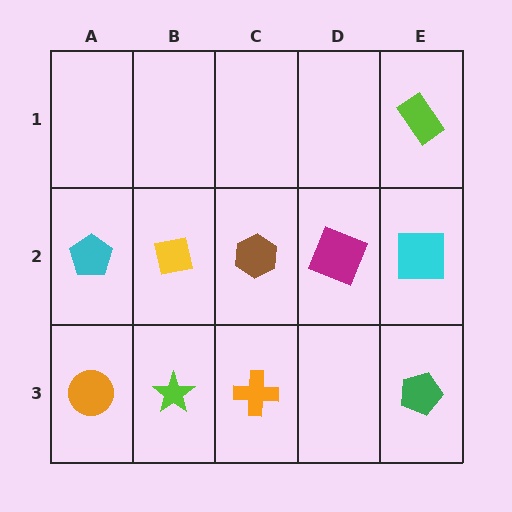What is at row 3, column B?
A lime star.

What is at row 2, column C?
A brown hexagon.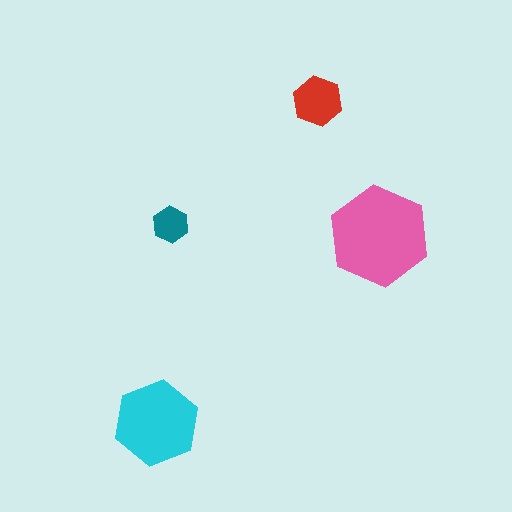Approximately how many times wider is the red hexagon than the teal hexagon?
About 1.5 times wider.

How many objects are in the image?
There are 4 objects in the image.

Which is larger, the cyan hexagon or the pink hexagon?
The pink one.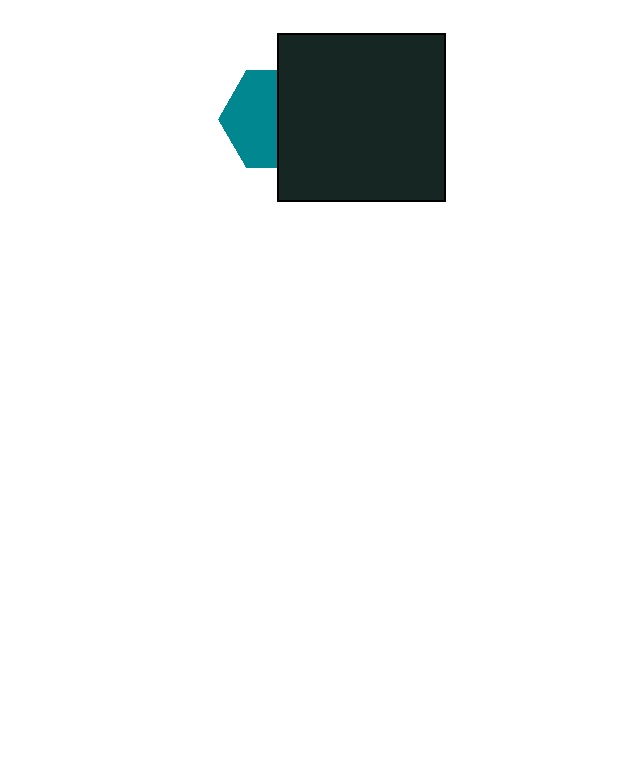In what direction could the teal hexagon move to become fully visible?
The teal hexagon could move left. That would shift it out from behind the black square entirely.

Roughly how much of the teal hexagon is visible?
About half of it is visible (roughly 54%).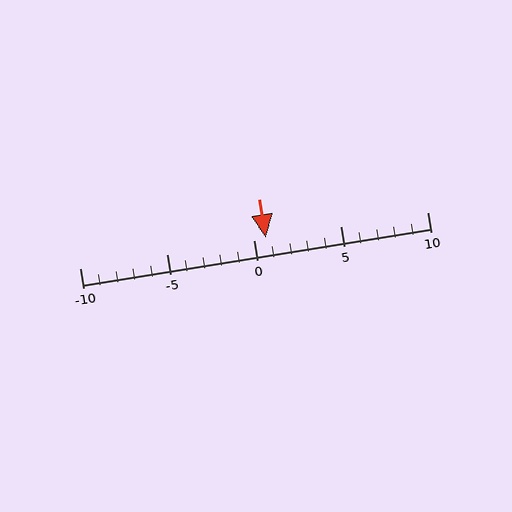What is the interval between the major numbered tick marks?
The major tick marks are spaced 5 units apart.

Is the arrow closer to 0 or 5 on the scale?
The arrow is closer to 0.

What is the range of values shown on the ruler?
The ruler shows values from -10 to 10.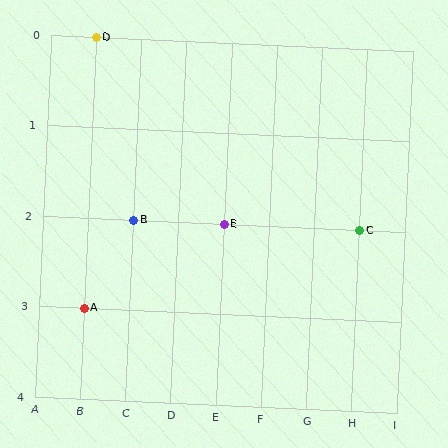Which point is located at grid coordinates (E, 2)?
Point E is at (E, 2).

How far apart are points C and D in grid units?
Points C and D are 6 columns and 2 rows apart (about 6.3 grid units diagonally).